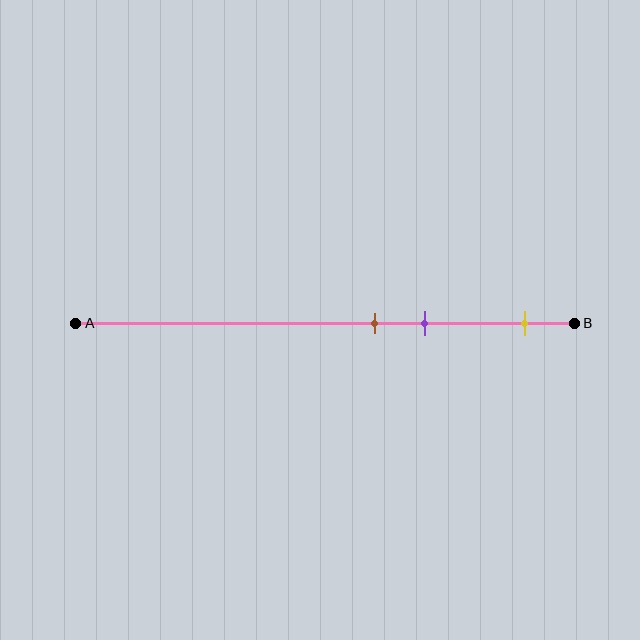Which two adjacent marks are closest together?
The brown and purple marks are the closest adjacent pair.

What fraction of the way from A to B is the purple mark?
The purple mark is approximately 70% (0.7) of the way from A to B.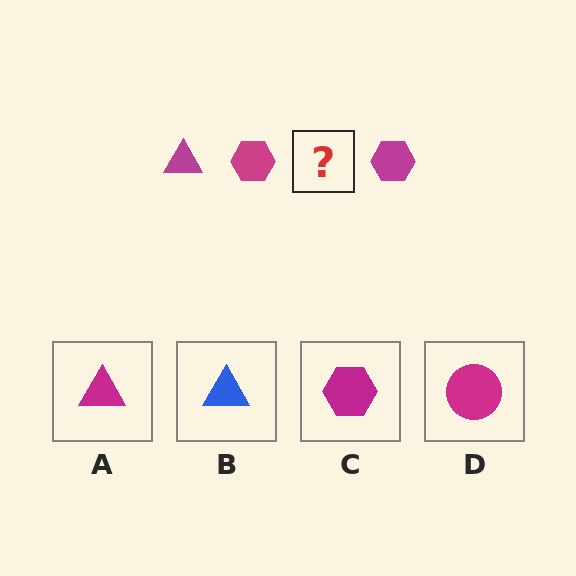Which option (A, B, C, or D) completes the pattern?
A.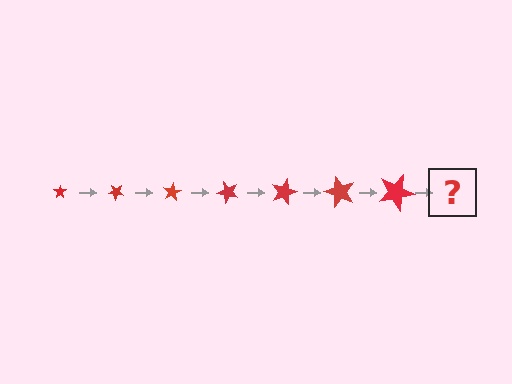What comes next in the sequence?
The next element should be a star, larger than the previous one and rotated 280 degrees from the start.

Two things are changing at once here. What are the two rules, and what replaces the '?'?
The two rules are that the star grows larger each step and it rotates 40 degrees each step. The '?' should be a star, larger than the previous one and rotated 280 degrees from the start.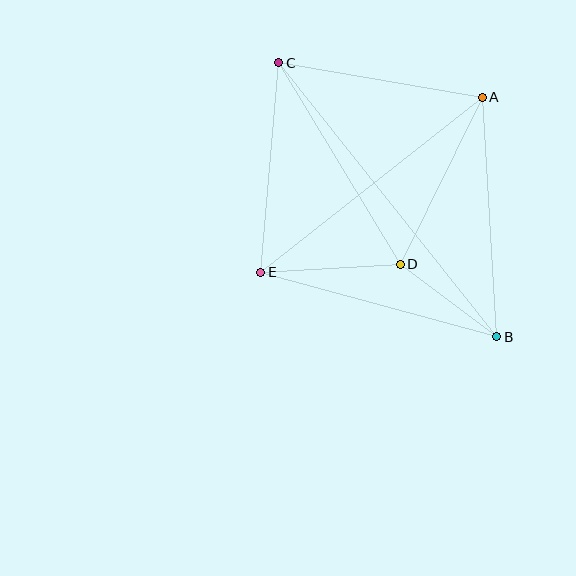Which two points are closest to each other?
Points B and D are closest to each other.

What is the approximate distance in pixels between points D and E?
The distance between D and E is approximately 140 pixels.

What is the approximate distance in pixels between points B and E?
The distance between B and E is approximately 245 pixels.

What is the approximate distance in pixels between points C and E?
The distance between C and E is approximately 210 pixels.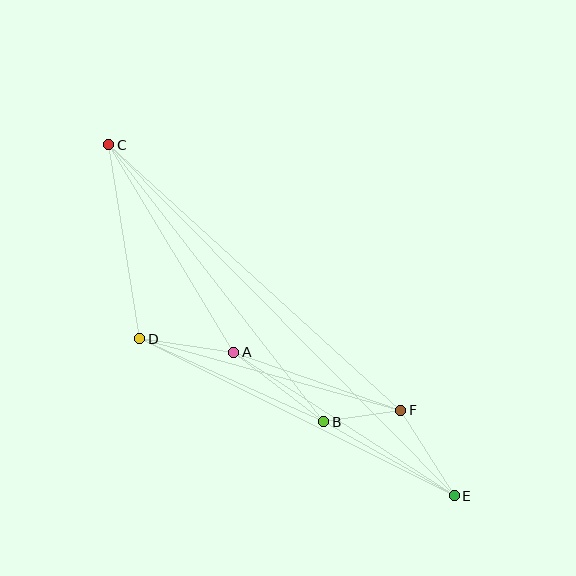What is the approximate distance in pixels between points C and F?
The distance between C and F is approximately 395 pixels.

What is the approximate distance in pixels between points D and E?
The distance between D and E is approximately 352 pixels.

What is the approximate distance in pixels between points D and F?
The distance between D and F is approximately 271 pixels.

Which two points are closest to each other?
Points B and F are closest to each other.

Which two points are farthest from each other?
Points C and E are farthest from each other.